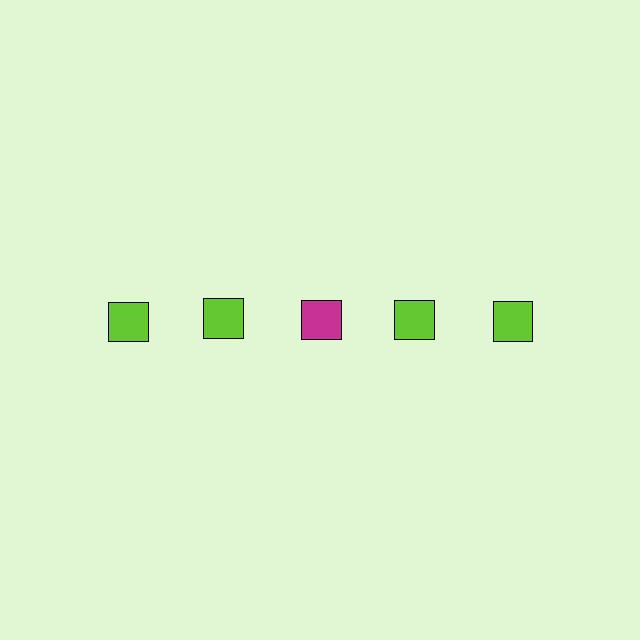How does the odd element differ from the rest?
It has a different color: magenta instead of lime.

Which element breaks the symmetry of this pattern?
The magenta square in the top row, center column breaks the symmetry. All other shapes are lime squares.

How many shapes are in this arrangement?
There are 5 shapes arranged in a grid pattern.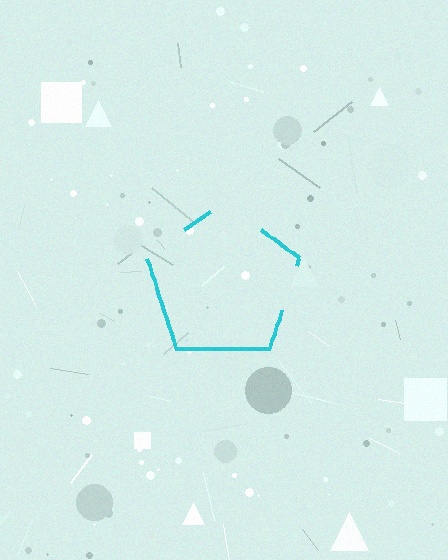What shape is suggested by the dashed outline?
The dashed outline suggests a pentagon.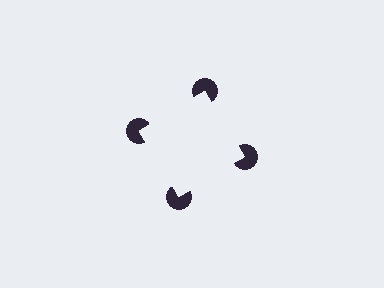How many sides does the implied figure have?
4 sides.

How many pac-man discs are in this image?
There are 4 — one at each vertex of the illusory square.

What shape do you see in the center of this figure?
An illusory square — its edges are inferred from the aligned wedge cuts in the pac-man discs, not physically drawn.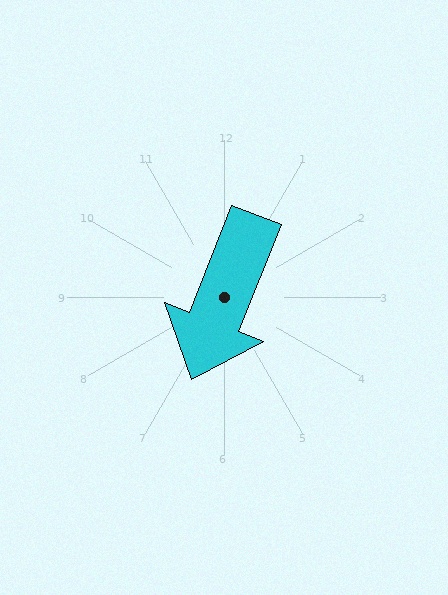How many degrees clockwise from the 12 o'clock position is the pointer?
Approximately 202 degrees.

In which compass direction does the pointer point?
South.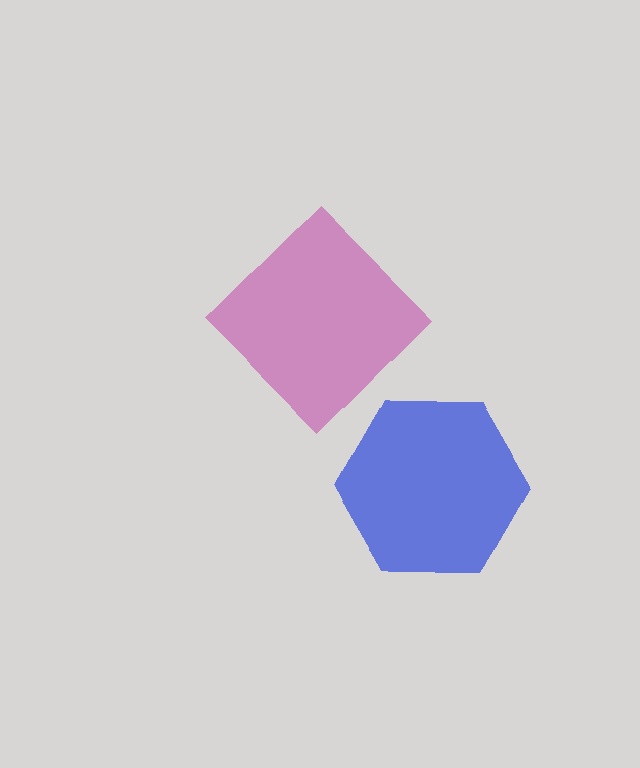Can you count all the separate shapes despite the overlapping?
Yes, there are 2 separate shapes.